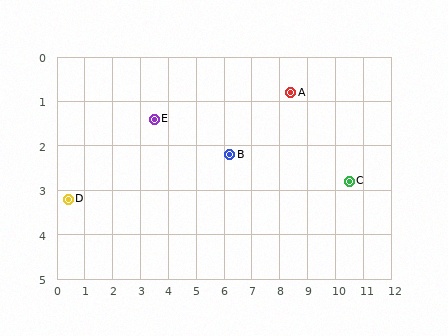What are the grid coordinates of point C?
Point C is at approximately (10.5, 2.8).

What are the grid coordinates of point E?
Point E is at approximately (3.5, 1.4).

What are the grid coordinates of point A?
Point A is at approximately (8.4, 0.8).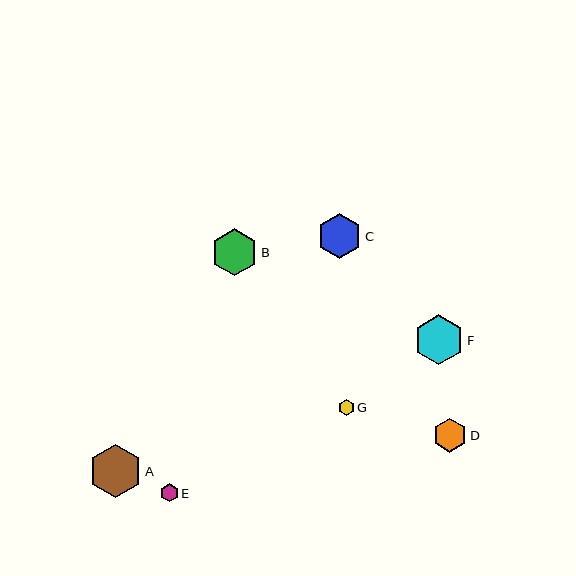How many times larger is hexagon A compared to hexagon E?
Hexagon A is approximately 2.9 times the size of hexagon E.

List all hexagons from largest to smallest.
From largest to smallest: A, F, B, C, D, E, G.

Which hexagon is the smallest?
Hexagon G is the smallest with a size of approximately 16 pixels.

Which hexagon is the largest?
Hexagon A is the largest with a size of approximately 53 pixels.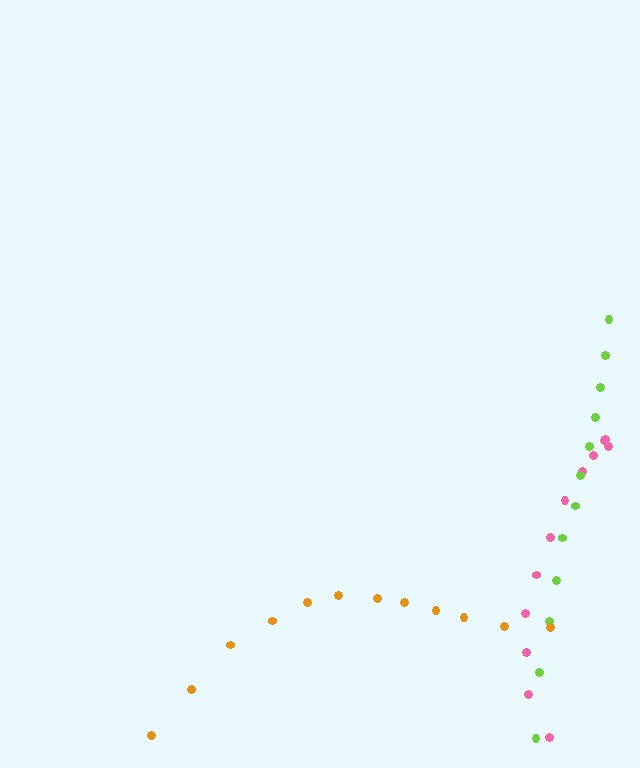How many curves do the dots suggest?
There are 3 distinct paths.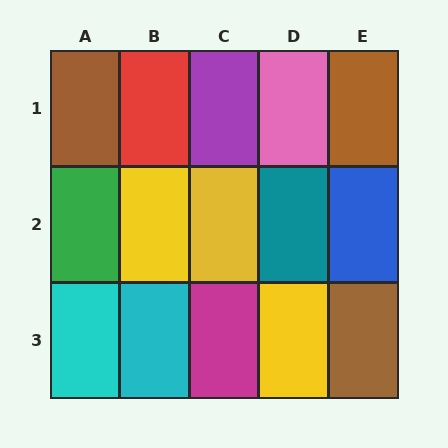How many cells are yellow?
3 cells are yellow.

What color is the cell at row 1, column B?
Red.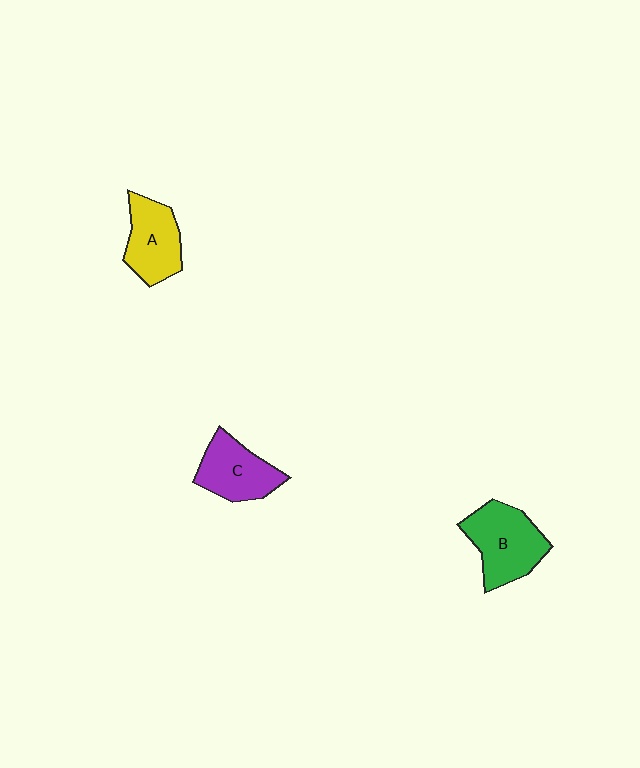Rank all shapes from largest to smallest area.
From largest to smallest: B (green), C (purple), A (yellow).